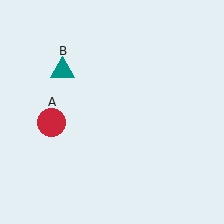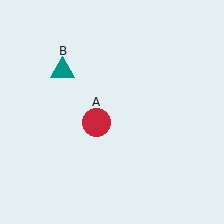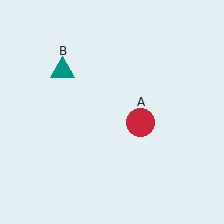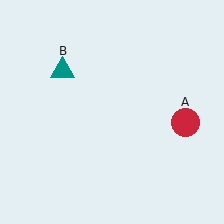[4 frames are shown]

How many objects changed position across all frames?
1 object changed position: red circle (object A).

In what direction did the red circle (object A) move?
The red circle (object A) moved right.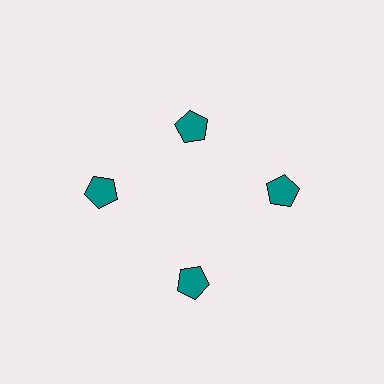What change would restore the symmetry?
The symmetry would be restored by moving it outward, back onto the ring so that all 4 pentagons sit at equal angles and equal distance from the center.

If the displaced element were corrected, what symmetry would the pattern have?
It would have 4-fold rotational symmetry — the pattern would map onto itself every 90 degrees.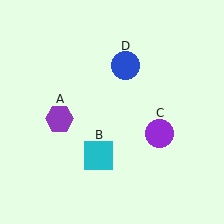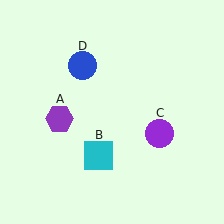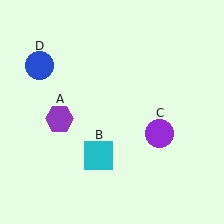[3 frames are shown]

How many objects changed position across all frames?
1 object changed position: blue circle (object D).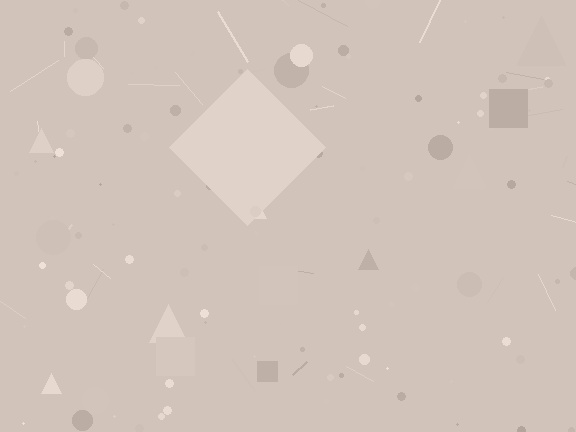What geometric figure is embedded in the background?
A diamond is embedded in the background.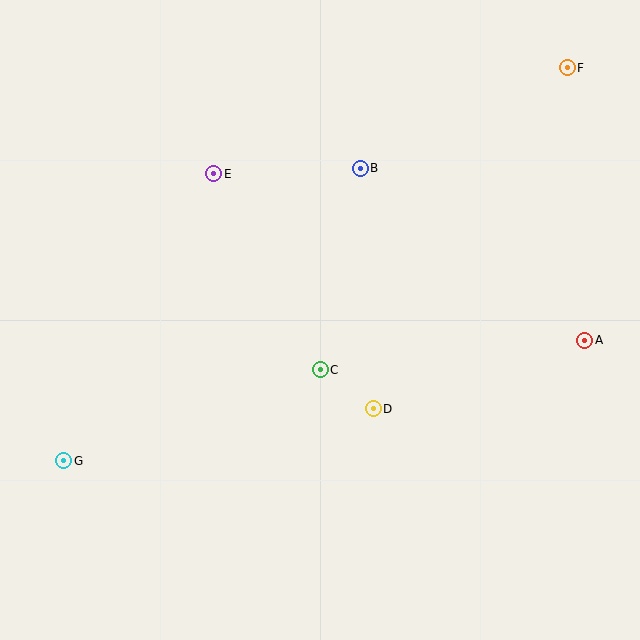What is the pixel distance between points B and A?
The distance between B and A is 283 pixels.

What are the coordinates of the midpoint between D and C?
The midpoint between D and C is at (347, 389).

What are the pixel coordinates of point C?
Point C is at (320, 370).